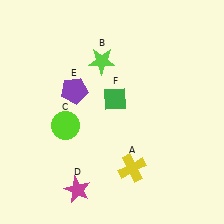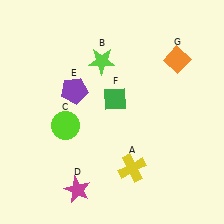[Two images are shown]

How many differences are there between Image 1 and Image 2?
There is 1 difference between the two images.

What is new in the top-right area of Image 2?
An orange diamond (G) was added in the top-right area of Image 2.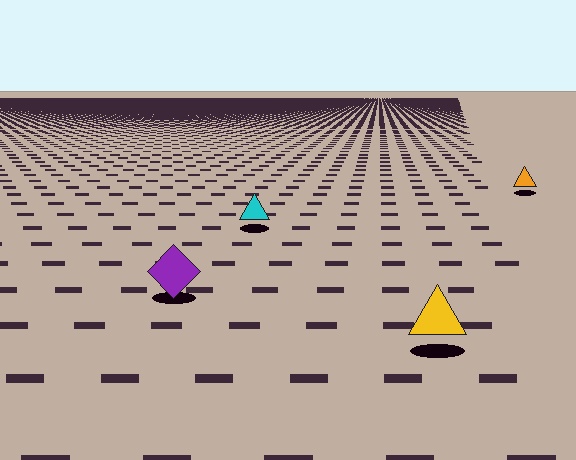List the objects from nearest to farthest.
From nearest to farthest: the yellow triangle, the purple diamond, the cyan triangle, the orange triangle.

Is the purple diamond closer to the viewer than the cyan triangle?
Yes. The purple diamond is closer — you can tell from the texture gradient: the ground texture is coarser near it.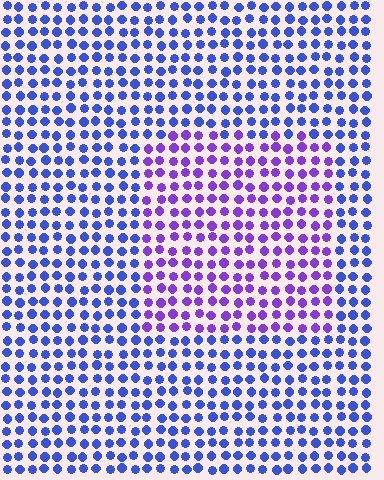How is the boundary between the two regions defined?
The boundary is defined purely by a slight shift in hue (about 40 degrees). Spacing, size, and orientation are identical on both sides.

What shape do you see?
I see a rectangle.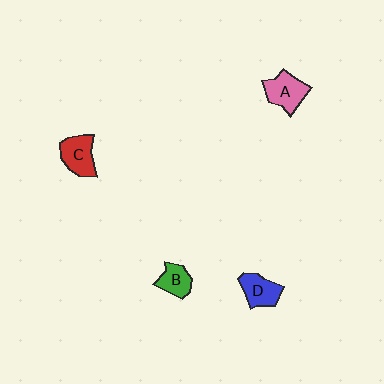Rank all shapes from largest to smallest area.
From largest to smallest: A (pink), C (red), D (blue), B (green).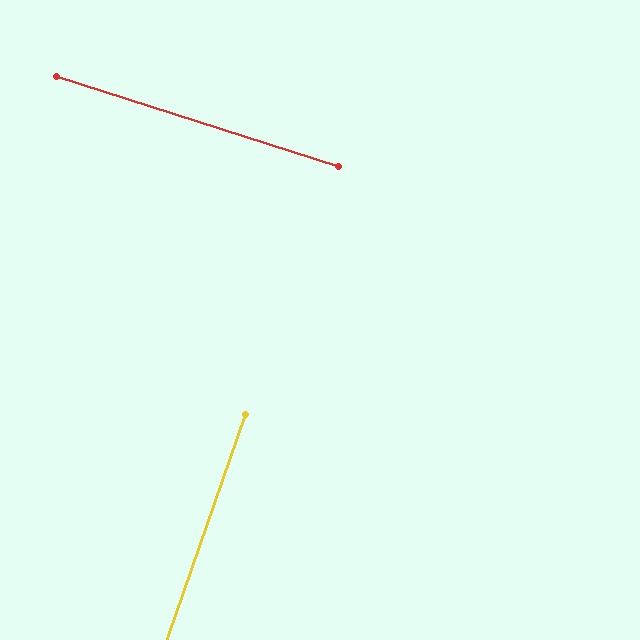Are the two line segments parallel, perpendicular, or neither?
Perpendicular — they meet at approximately 88°.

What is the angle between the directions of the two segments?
Approximately 88 degrees.